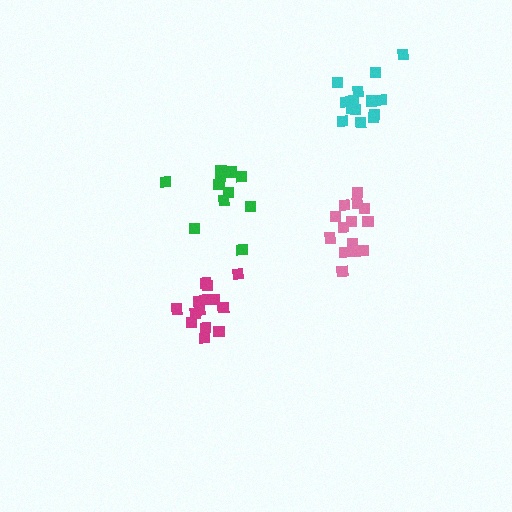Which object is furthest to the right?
The cyan cluster is rightmost.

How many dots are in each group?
Group 1: 14 dots, Group 2: 14 dots, Group 3: 12 dots, Group 4: 15 dots (55 total).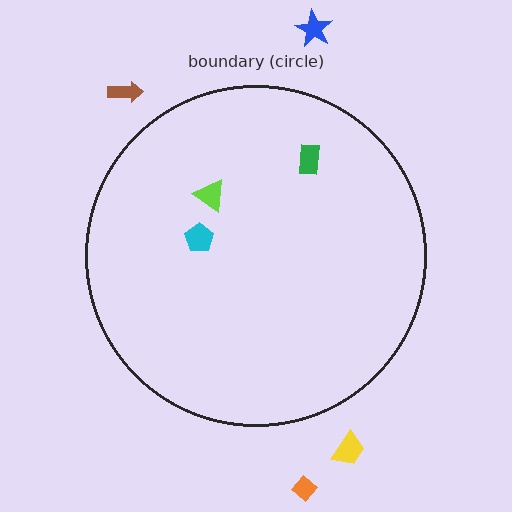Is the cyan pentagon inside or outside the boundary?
Inside.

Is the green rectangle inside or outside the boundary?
Inside.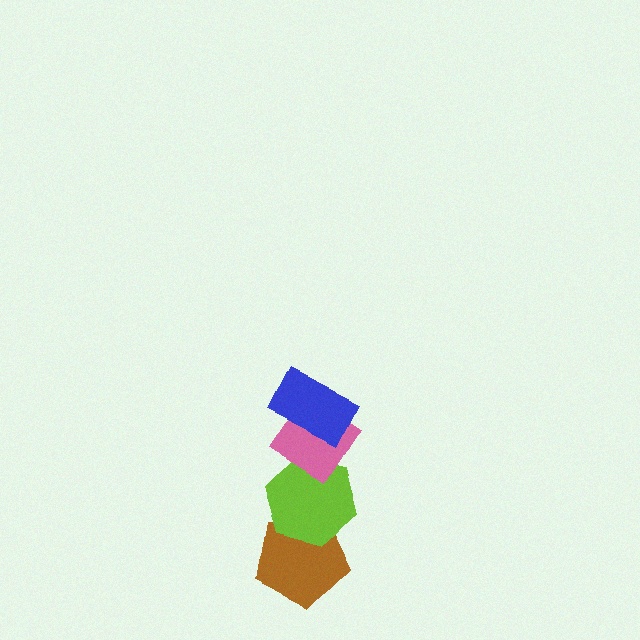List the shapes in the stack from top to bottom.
From top to bottom: the blue rectangle, the pink diamond, the lime hexagon, the brown pentagon.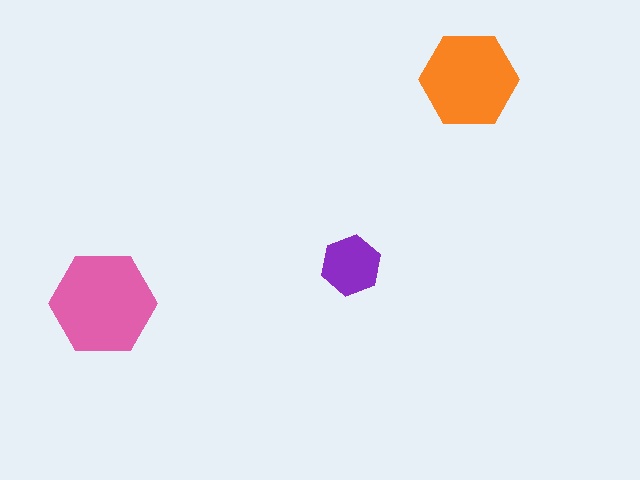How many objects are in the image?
There are 3 objects in the image.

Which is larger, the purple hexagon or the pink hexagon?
The pink one.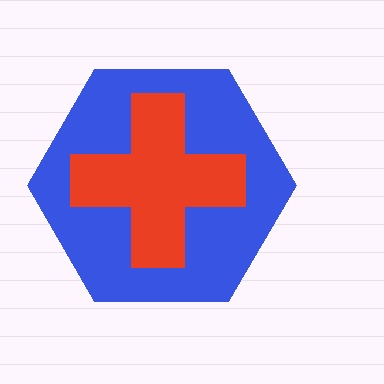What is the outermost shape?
The blue hexagon.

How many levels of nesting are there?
2.